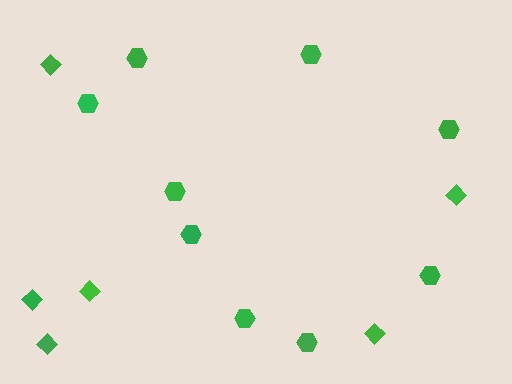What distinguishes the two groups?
There are 2 groups: one group of hexagons (9) and one group of diamonds (6).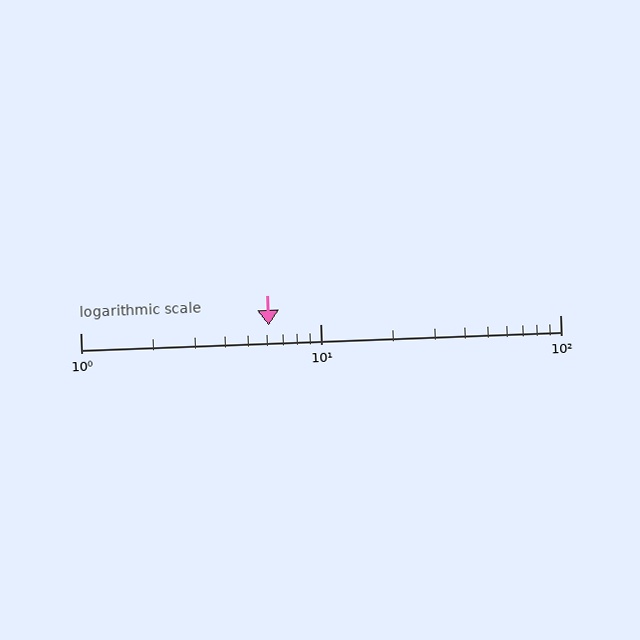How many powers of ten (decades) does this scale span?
The scale spans 2 decades, from 1 to 100.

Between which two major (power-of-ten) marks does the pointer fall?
The pointer is between 1 and 10.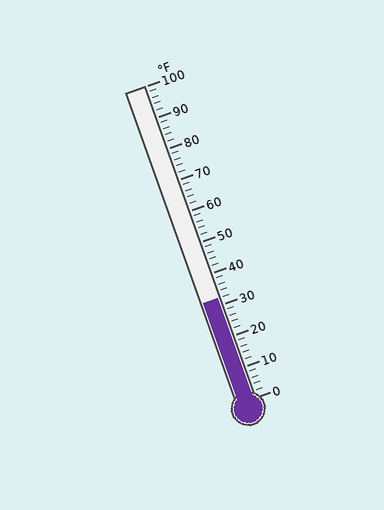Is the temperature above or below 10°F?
The temperature is above 10°F.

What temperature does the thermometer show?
The thermometer shows approximately 32°F.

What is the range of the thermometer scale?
The thermometer scale ranges from 0°F to 100°F.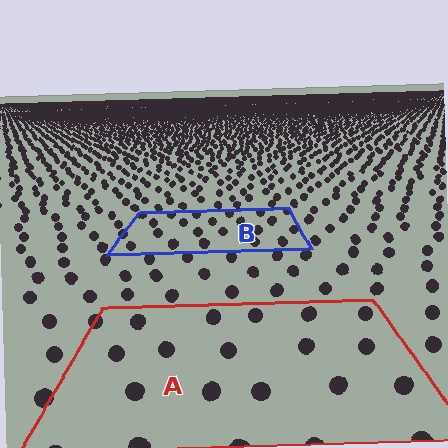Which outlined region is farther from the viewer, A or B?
Region B is farther from the viewer — the texture elements inside it appear smaller and more densely packed.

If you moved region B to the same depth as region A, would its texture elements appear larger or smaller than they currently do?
They would appear larger. At a closer depth, the same texture elements are projected at a bigger on-screen size.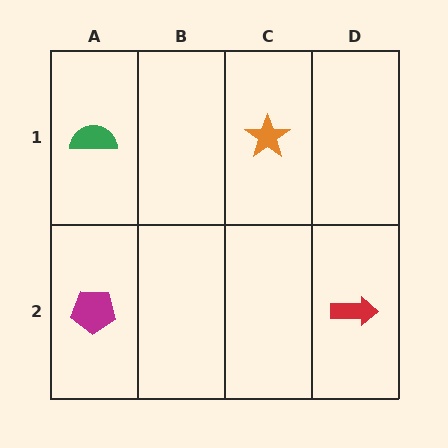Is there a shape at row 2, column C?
No, that cell is empty.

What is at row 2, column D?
A red arrow.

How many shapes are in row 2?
2 shapes.